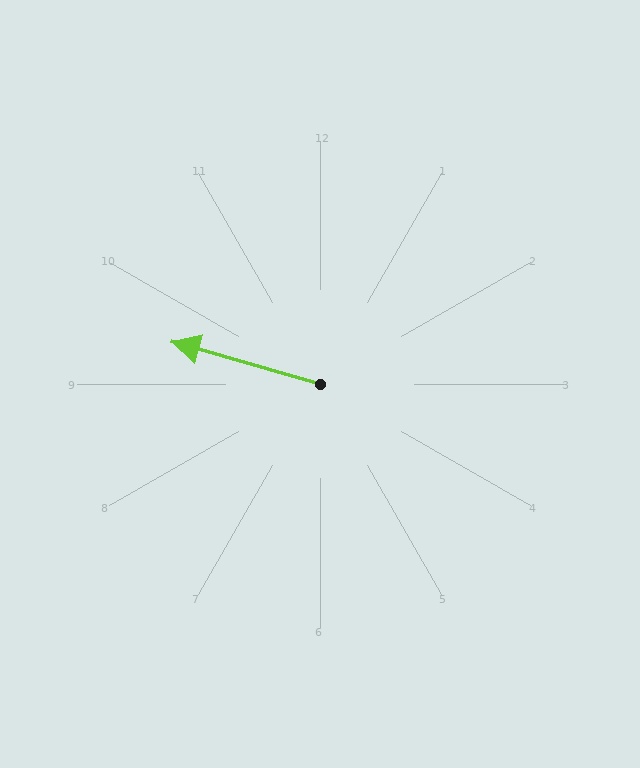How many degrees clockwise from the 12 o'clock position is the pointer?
Approximately 286 degrees.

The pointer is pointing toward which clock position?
Roughly 10 o'clock.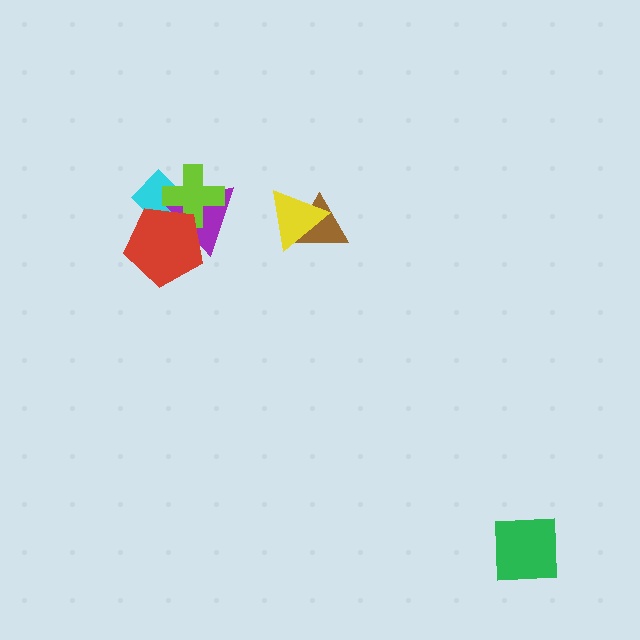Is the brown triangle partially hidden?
Yes, it is partially covered by another shape.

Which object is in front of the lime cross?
The red pentagon is in front of the lime cross.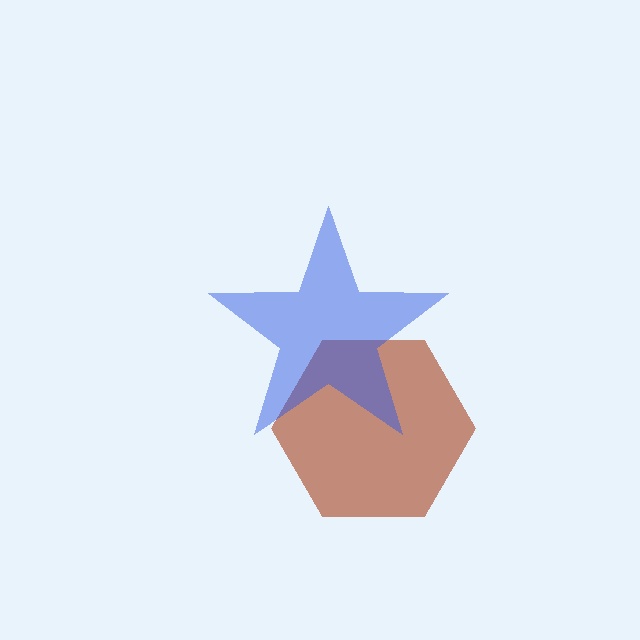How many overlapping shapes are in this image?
There are 2 overlapping shapes in the image.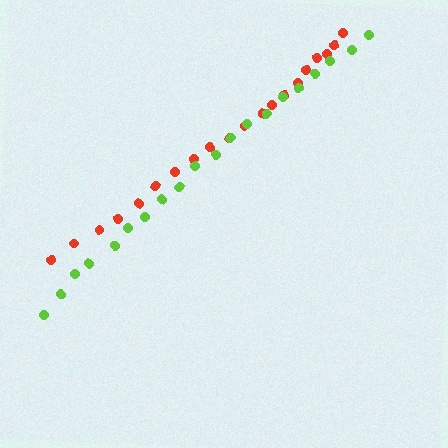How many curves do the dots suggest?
There are 2 distinct paths.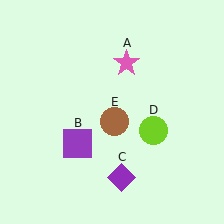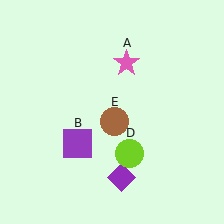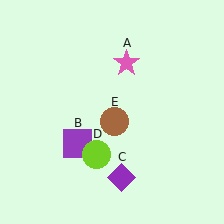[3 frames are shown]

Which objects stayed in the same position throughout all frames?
Pink star (object A) and purple square (object B) and purple diamond (object C) and brown circle (object E) remained stationary.